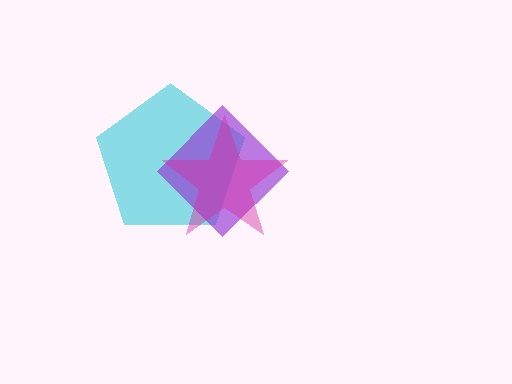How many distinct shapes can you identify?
There are 3 distinct shapes: a cyan pentagon, a purple diamond, a magenta star.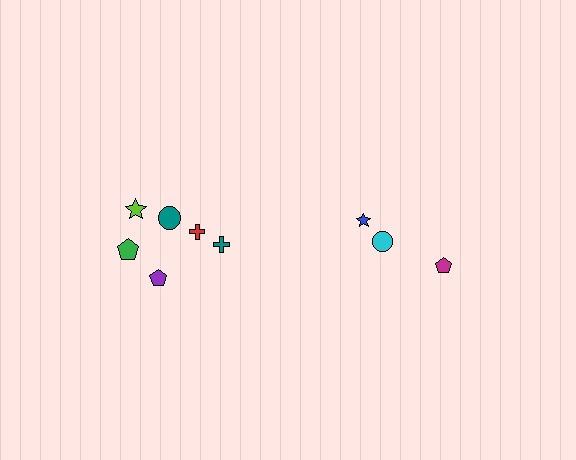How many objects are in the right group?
There are 3 objects.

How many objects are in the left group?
There are 6 objects.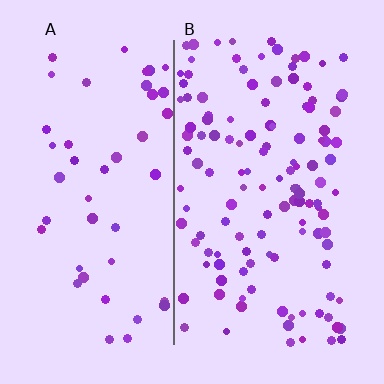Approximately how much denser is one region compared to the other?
Approximately 2.7× — region B over region A.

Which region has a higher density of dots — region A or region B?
B (the right).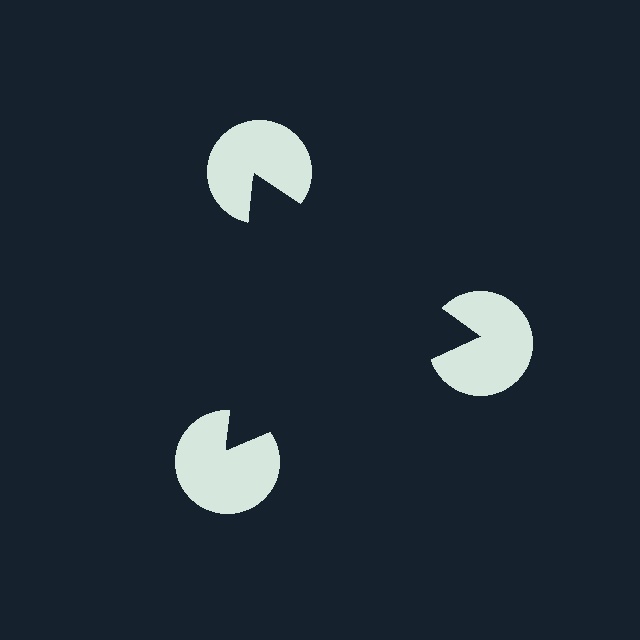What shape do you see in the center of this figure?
An illusory triangle — its edges are inferred from the aligned wedge cuts in the pac-man discs, not physically drawn.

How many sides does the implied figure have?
3 sides.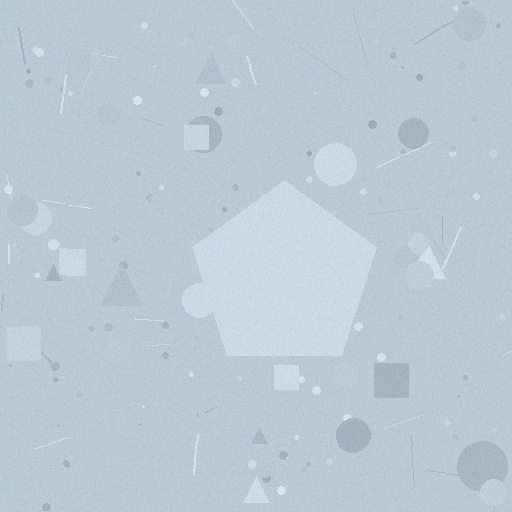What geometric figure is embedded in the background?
A pentagon is embedded in the background.